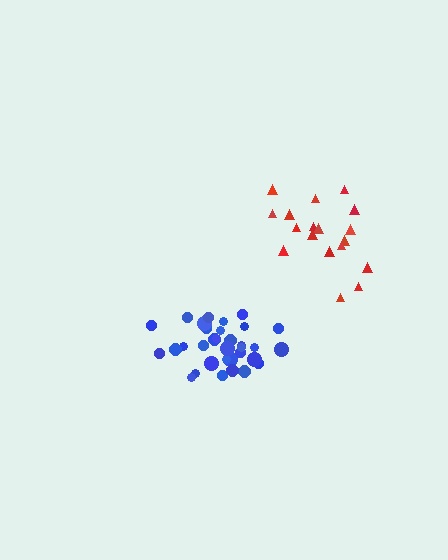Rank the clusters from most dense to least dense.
blue, red.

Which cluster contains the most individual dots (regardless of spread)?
Blue (33).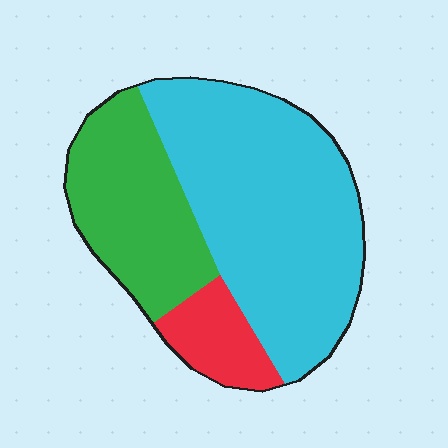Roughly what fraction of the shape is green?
Green covers roughly 30% of the shape.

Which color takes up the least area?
Red, at roughly 10%.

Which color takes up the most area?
Cyan, at roughly 60%.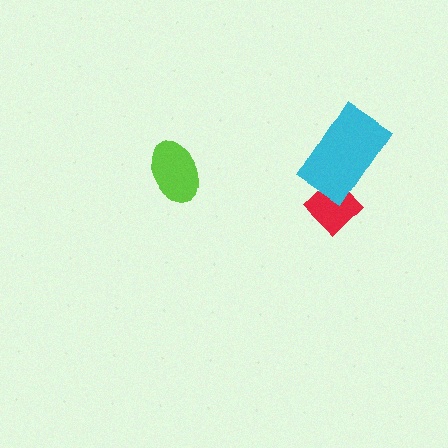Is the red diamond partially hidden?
Yes, it is partially covered by another shape.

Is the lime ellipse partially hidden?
No, no other shape covers it.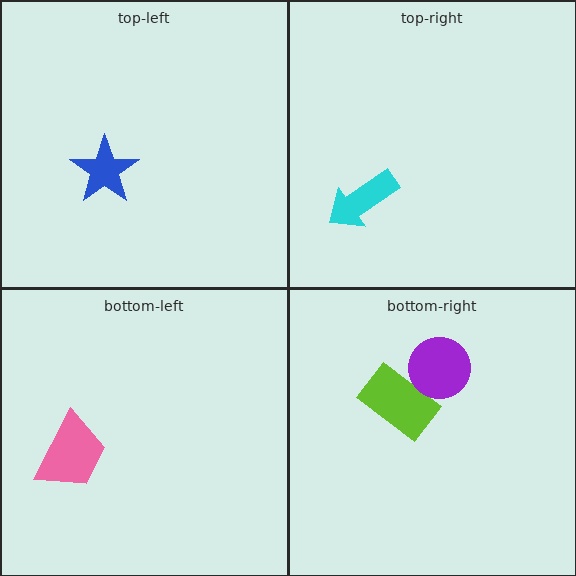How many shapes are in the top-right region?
1.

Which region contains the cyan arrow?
The top-right region.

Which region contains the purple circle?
The bottom-right region.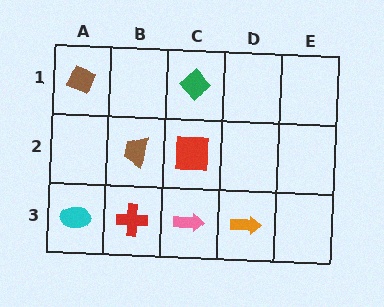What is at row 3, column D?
An orange arrow.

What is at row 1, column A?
A brown diamond.